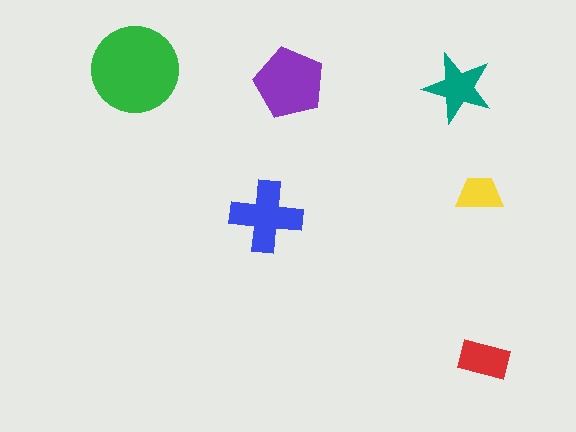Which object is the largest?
The green circle.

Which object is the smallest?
The yellow trapezoid.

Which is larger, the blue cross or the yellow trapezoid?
The blue cross.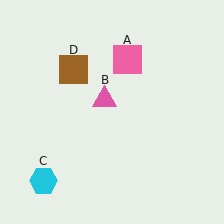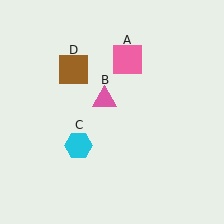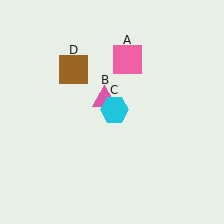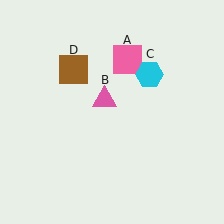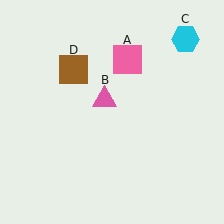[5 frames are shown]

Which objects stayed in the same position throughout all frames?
Pink square (object A) and pink triangle (object B) and brown square (object D) remained stationary.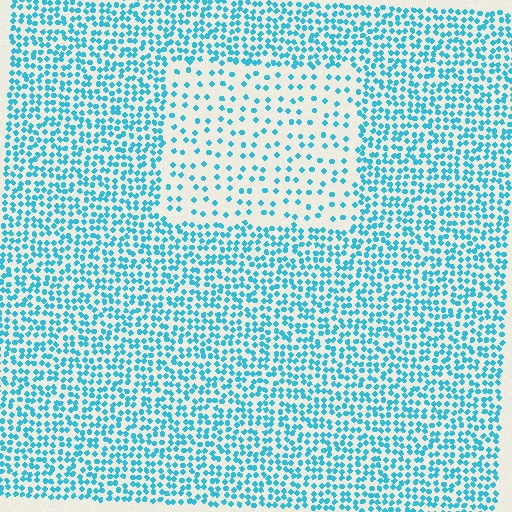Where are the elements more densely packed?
The elements are more densely packed outside the rectangle boundary.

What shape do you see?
I see a rectangle.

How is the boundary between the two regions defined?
The boundary is defined by a change in element density (approximately 2.5x ratio). All elements are the same color, size, and shape.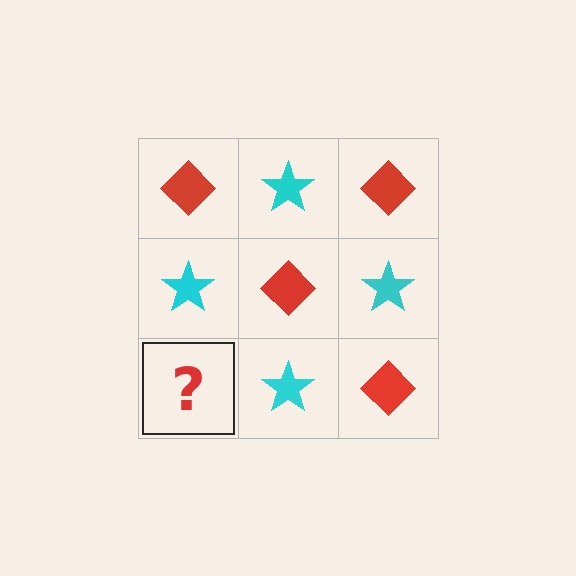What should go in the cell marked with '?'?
The missing cell should contain a red diamond.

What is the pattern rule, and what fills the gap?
The rule is that it alternates red diamond and cyan star in a checkerboard pattern. The gap should be filled with a red diamond.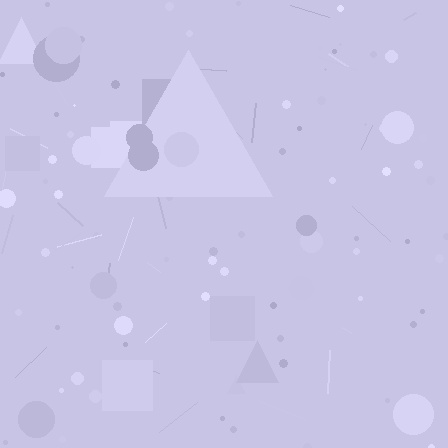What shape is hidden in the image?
A triangle is hidden in the image.